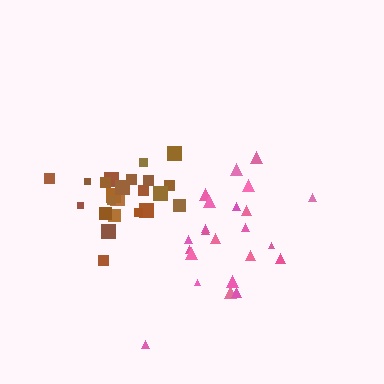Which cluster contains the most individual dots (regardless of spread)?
Brown (25).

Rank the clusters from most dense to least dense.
brown, pink.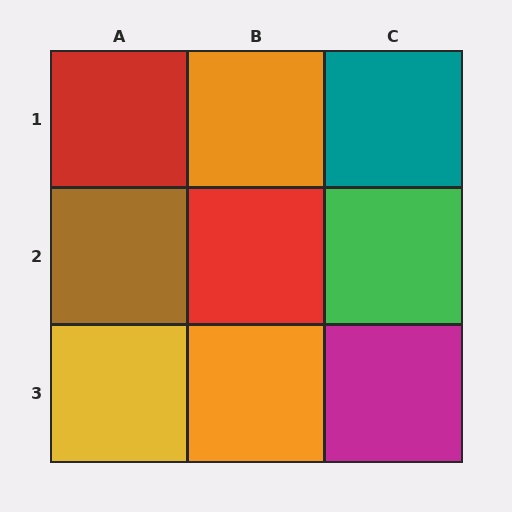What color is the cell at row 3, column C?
Magenta.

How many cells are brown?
1 cell is brown.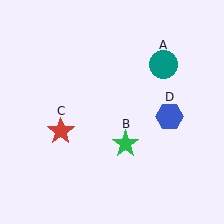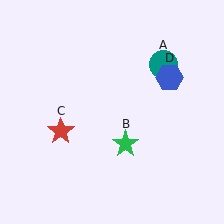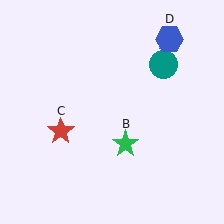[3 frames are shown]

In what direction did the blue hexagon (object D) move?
The blue hexagon (object D) moved up.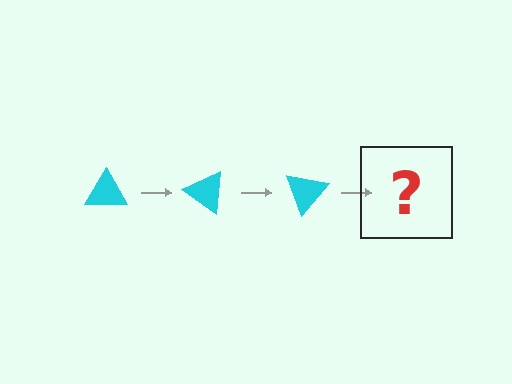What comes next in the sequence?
The next element should be a cyan triangle rotated 105 degrees.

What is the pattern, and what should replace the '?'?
The pattern is that the triangle rotates 35 degrees each step. The '?' should be a cyan triangle rotated 105 degrees.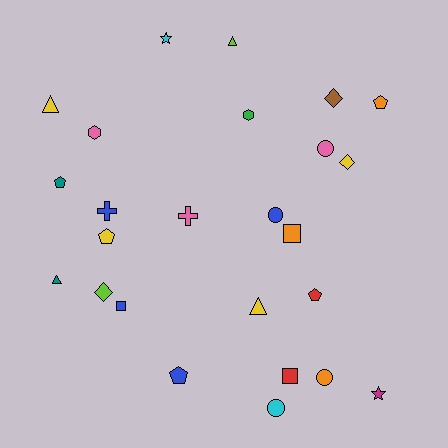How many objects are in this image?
There are 25 objects.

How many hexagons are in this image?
There are 2 hexagons.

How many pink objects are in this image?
There are 3 pink objects.